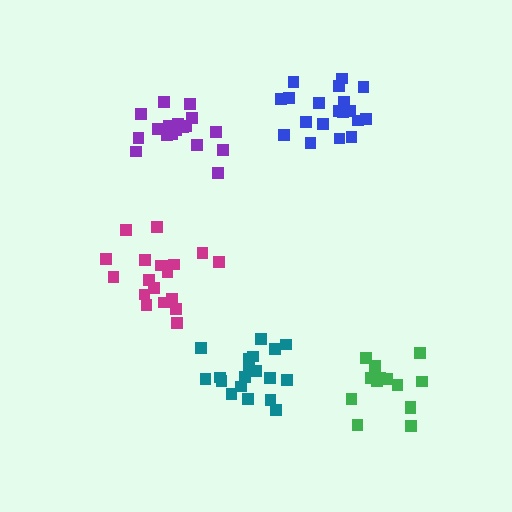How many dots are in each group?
Group 1: 19 dots, Group 2: 14 dots, Group 3: 18 dots, Group 4: 19 dots, Group 5: 19 dots (89 total).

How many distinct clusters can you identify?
There are 5 distinct clusters.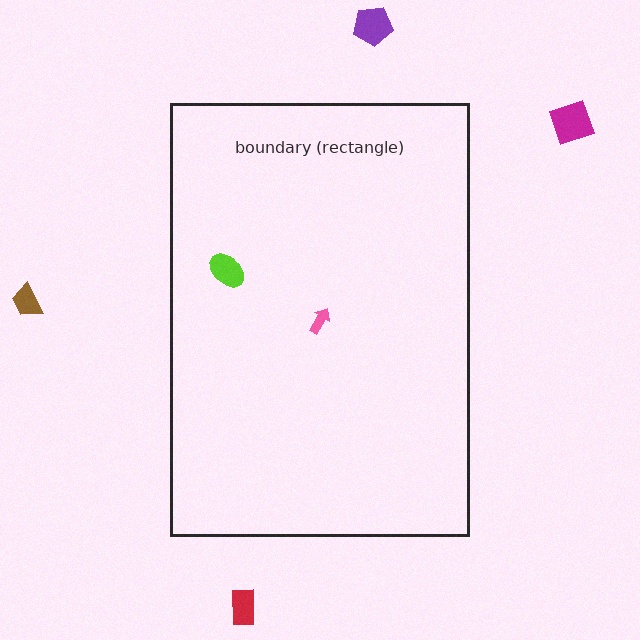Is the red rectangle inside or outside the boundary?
Outside.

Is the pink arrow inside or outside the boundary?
Inside.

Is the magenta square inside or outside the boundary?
Outside.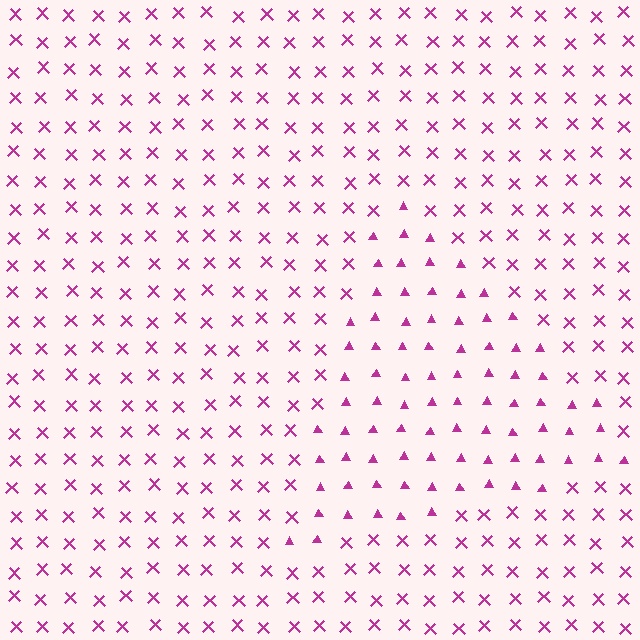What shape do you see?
I see a triangle.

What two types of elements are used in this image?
The image uses triangles inside the triangle region and X marks outside it.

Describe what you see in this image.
The image is filled with small magenta elements arranged in a uniform grid. A triangle-shaped region contains triangles, while the surrounding area contains X marks. The boundary is defined purely by the change in element shape.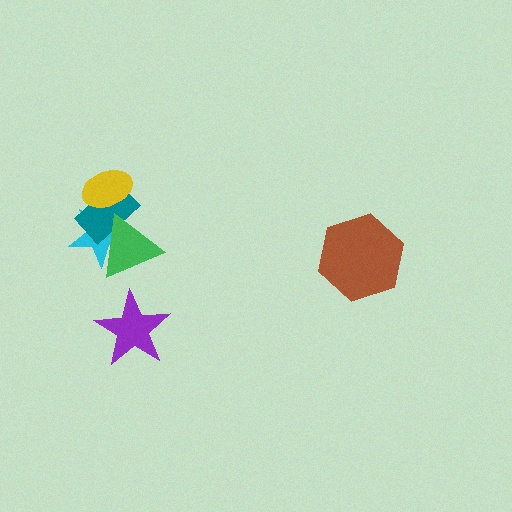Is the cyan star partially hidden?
Yes, it is partially covered by another shape.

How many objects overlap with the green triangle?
2 objects overlap with the green triangle.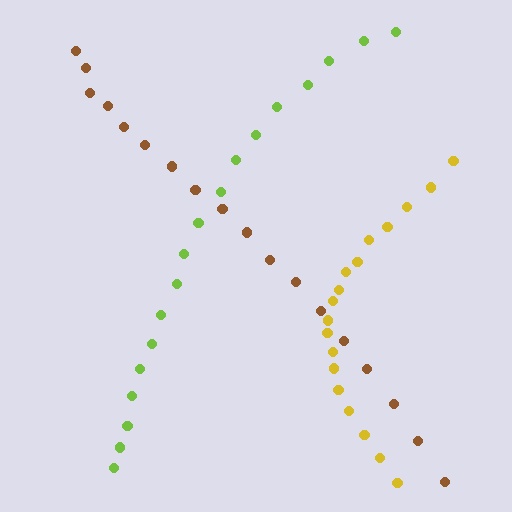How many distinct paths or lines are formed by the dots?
There are 3 distinct paths.